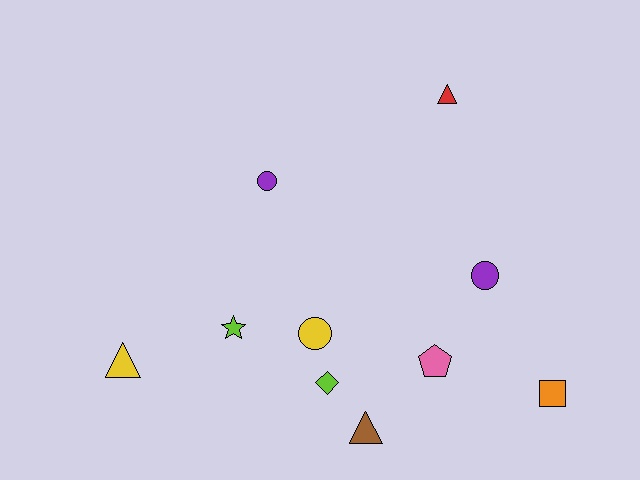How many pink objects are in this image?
There is 1 pink object.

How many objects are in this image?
There are 10 objects.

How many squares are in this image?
There is 1 square.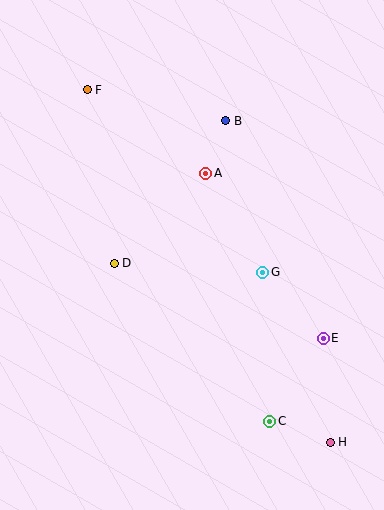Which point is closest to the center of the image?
Point G at (263, 272) is closest to the center.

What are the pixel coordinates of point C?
Point C is at (270, 421).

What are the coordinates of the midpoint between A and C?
The midpoint between A and C is at (238, 297).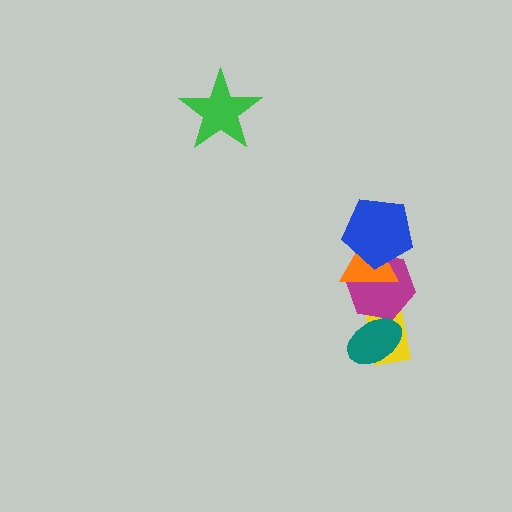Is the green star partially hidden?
No, no other shape covers it.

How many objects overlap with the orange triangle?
2 objects overlap with the orange triangle.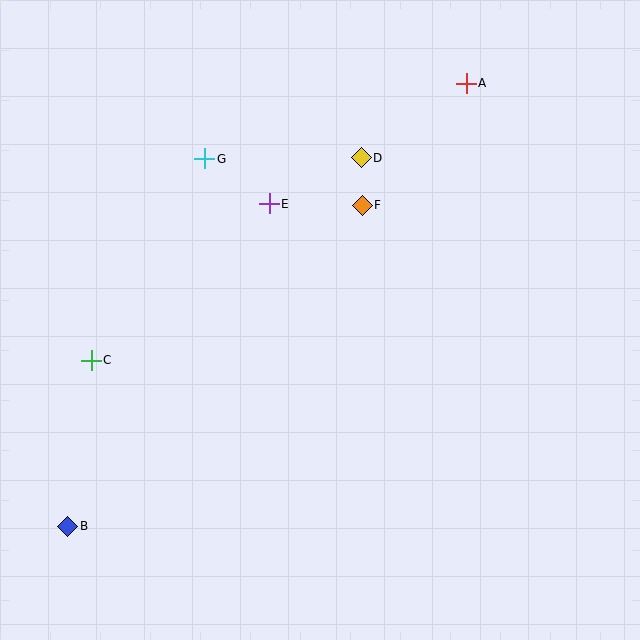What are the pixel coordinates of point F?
Point F is at (362, 205).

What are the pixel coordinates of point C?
Point C is at (91, 360).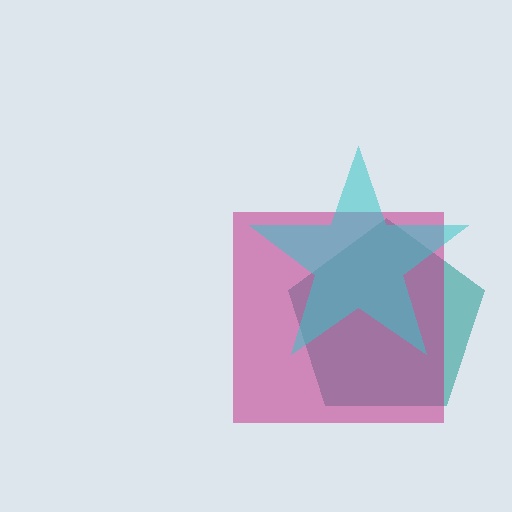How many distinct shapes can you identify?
There are 3 distinct shapes: a teal pentagon, a magenta square, a cyan star.